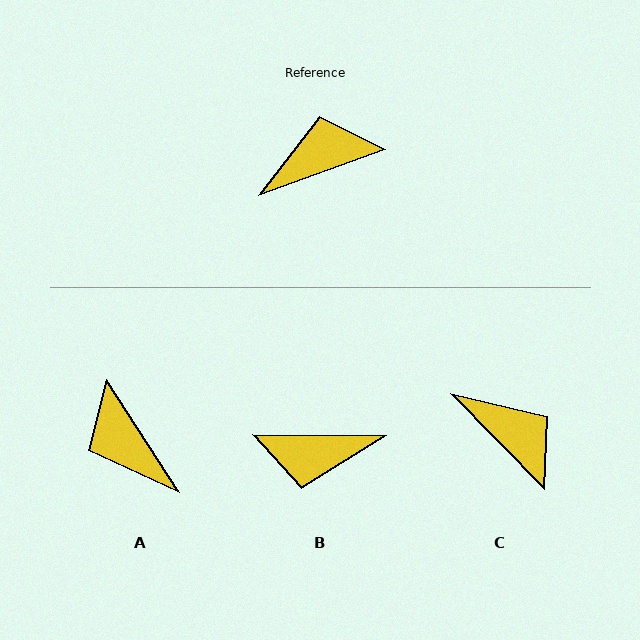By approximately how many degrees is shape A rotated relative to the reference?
Approximately 103 degrees counter-clockwise.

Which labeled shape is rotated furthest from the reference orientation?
B, about 160 degrees away.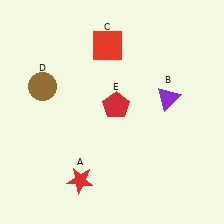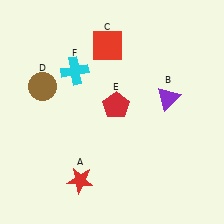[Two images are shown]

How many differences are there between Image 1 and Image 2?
There is 1 difference between the two images.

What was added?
A cyan cross (F) was added in Image 2.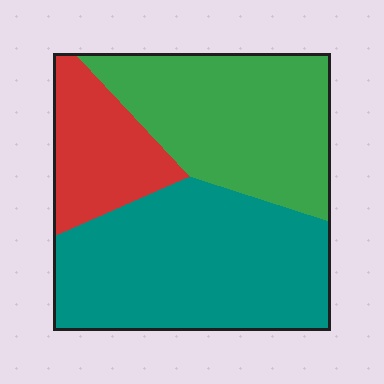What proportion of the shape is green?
Green covers around 35% of the shape.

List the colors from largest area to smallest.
From largest to smallest: teal, green, red.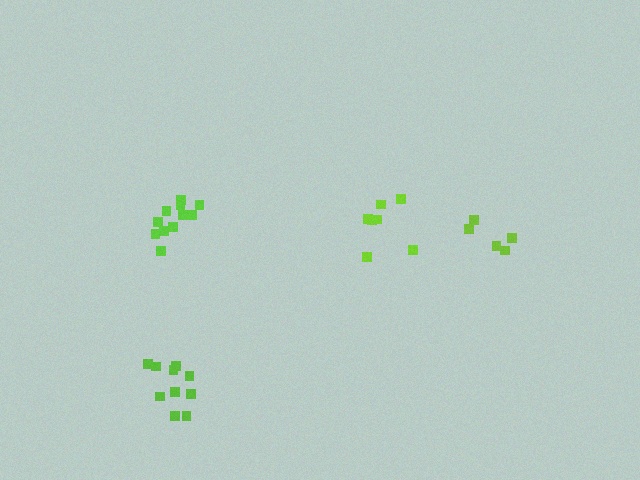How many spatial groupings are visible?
There are 4 spatial groupings.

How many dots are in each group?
Group 1: 5 dots, Group 2: 11 dots, Group 3: 7 dots, Group 4: 10 dots (33 total).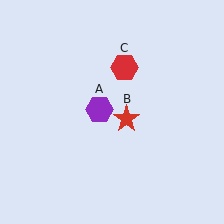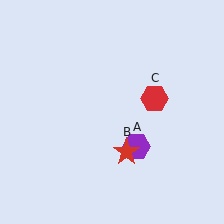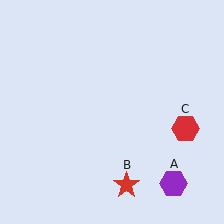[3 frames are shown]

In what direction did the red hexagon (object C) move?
The red hexagon (object C) moved down and to the right.